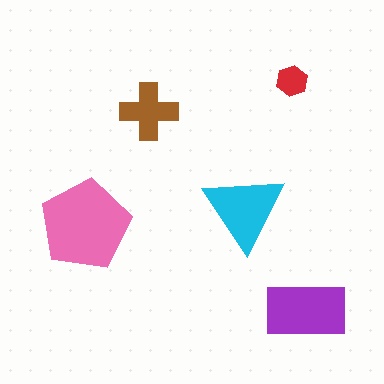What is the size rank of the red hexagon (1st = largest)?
5th.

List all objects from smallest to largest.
The red hexagon, the brown cross, the cyan triangle, the purple rectangle, the pink pentagon.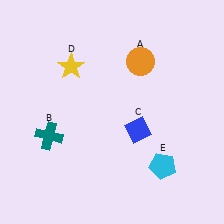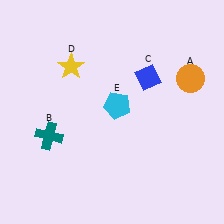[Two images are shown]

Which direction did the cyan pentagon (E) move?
The cyan pentagon (E) moved up.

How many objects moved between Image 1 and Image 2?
3 objects moved between the two images.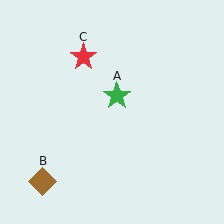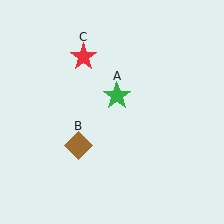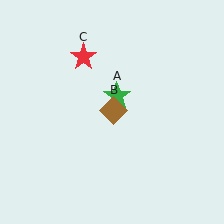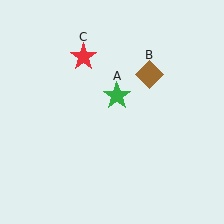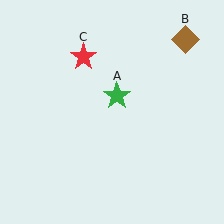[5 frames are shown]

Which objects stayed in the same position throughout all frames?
Green star (object A) and red star (object C) remained stationary.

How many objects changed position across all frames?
1 object changed position: brown diamond (object B).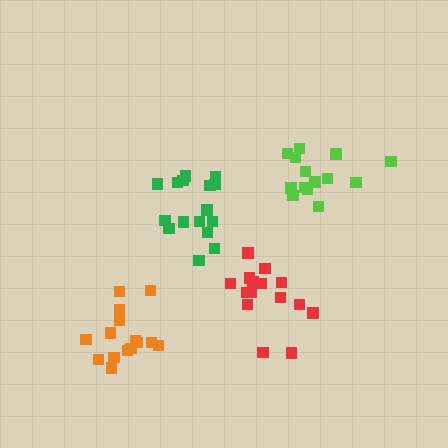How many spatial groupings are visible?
There are 4 spatial groupings.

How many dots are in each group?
Group 1: 16 dots, Group 2: 15 dots, Group 3: 16 dots, Group 4: 14 dots (61 total).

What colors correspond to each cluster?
The clusters are colored: green, red, orange, lime.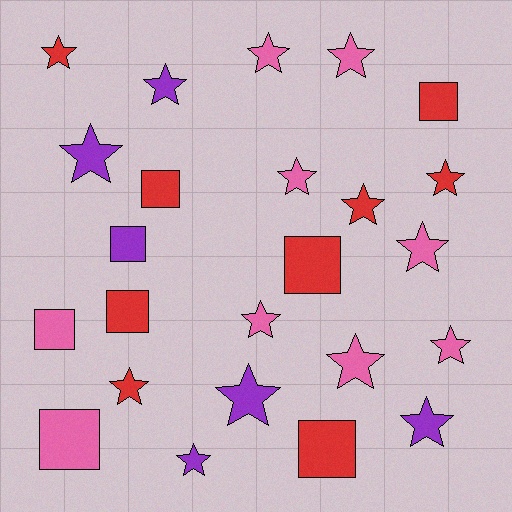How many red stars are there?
There are 4 red stars.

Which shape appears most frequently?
Star, with 16 objects.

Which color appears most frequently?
Red, with 9 objects.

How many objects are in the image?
There are 24 objects.